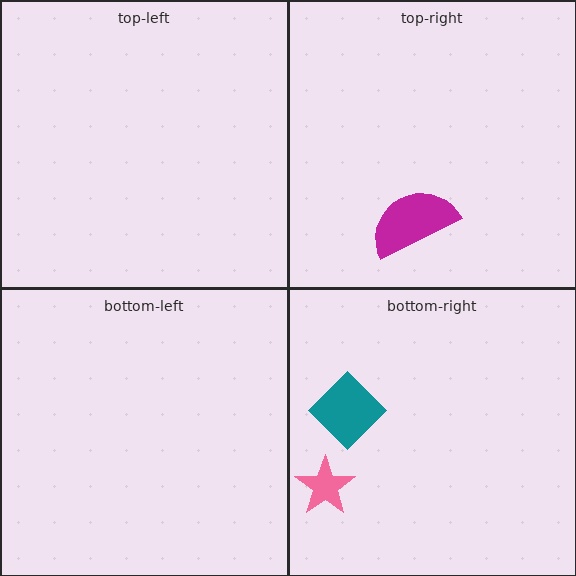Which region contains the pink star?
The bottom-right region.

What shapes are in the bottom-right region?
The pink star, the teal diamond.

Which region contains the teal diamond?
The bottom-right region.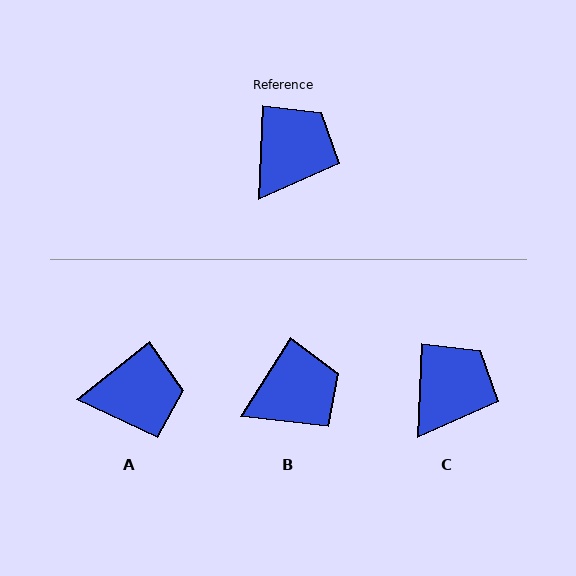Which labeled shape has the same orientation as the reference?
C.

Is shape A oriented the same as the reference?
No, it is off by about 49 degrees.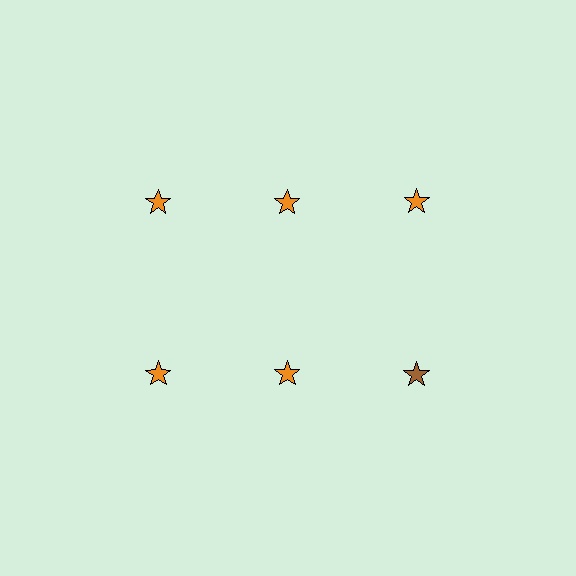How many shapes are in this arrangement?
There are 6 shapes arranged in a grid pattern.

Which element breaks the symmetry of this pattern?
The brown star in the second row, center column breaks the symmetry. All other shapes are orange stars.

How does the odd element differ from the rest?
It has a different color: brown instead of orange.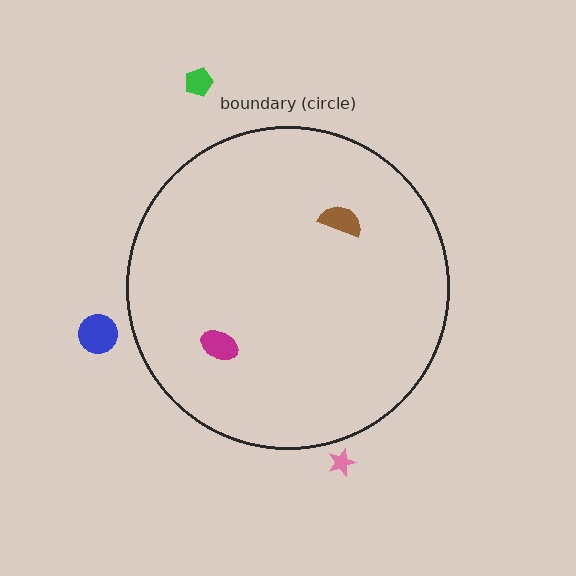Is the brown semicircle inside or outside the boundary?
Inside.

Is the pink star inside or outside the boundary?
Outside.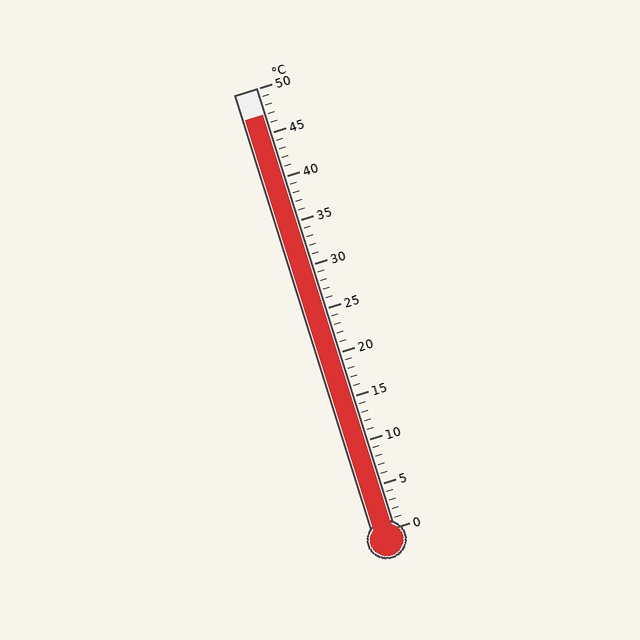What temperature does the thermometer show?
The thermometer shows approximately 47°C.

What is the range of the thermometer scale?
The thermometer scale ranges from 0°C to 50°C.